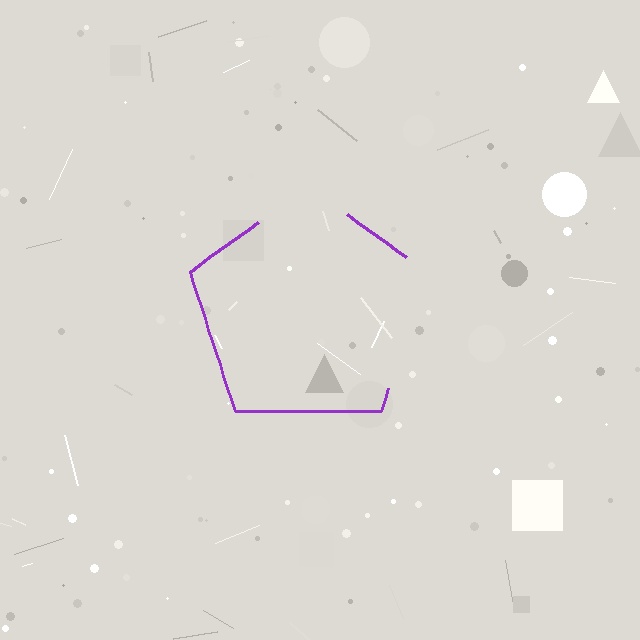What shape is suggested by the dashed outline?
The dashed outline suggests a pentagon.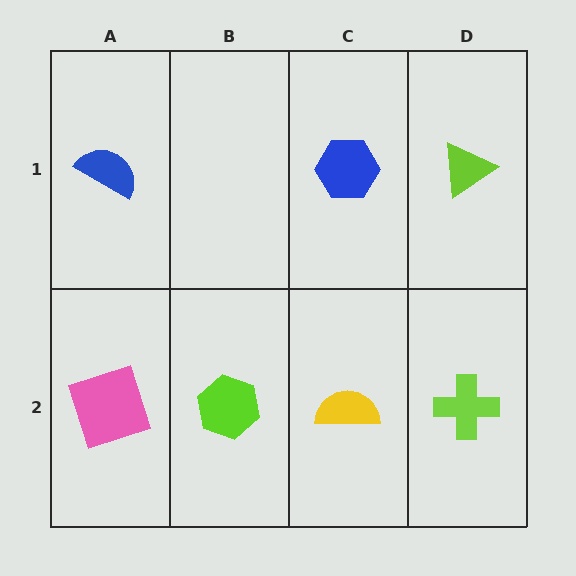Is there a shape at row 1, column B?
No, that cell is empty.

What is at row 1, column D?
A lime triangle.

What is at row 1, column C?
A blue hexagon.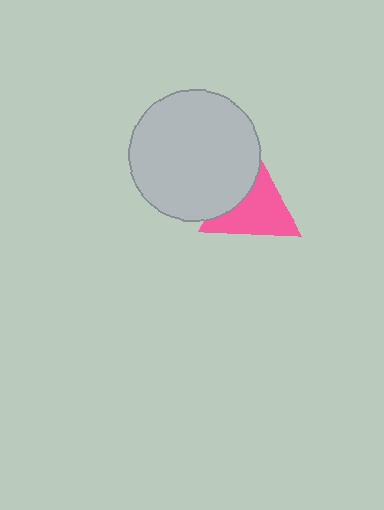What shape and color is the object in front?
The object in front is a light gray circle.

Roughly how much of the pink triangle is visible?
Most of it is visible (roughly 67%).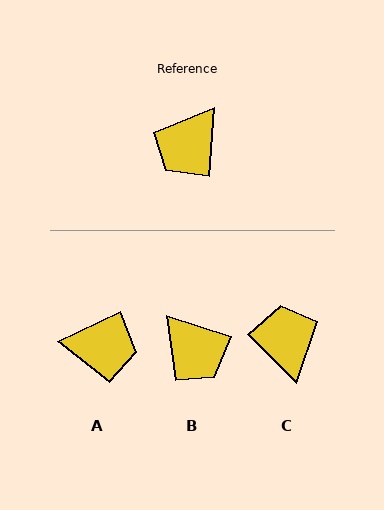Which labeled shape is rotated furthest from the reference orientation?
C, about 130 degrees away.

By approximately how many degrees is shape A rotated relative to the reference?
Approximately 120 degrees counter-clockwise.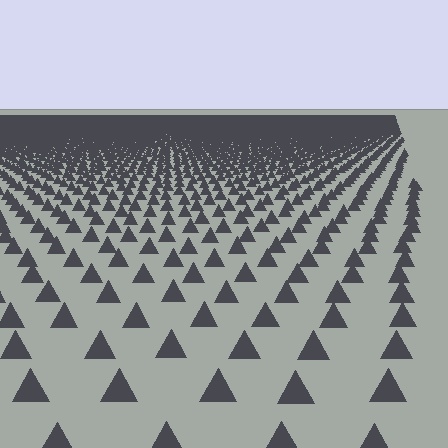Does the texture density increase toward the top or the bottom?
Density increases toward the top.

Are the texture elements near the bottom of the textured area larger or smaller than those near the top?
Larger. Near the bottom, elements are closer to the viewer and appear at a bigger on-screen size.